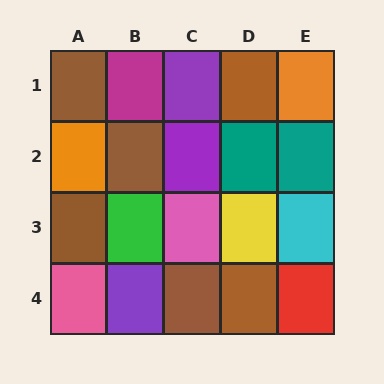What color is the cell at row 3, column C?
Pink.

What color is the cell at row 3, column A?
Brown.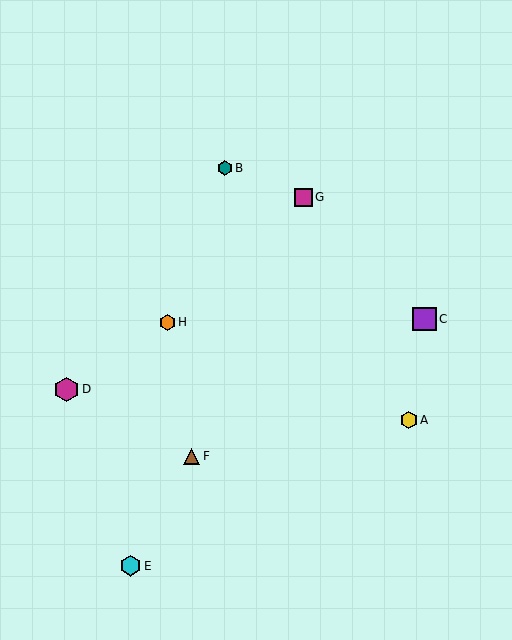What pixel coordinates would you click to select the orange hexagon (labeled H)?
Click at (168, 322) to select the orange hexagon H.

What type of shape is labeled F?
Shape F is a brown triangle.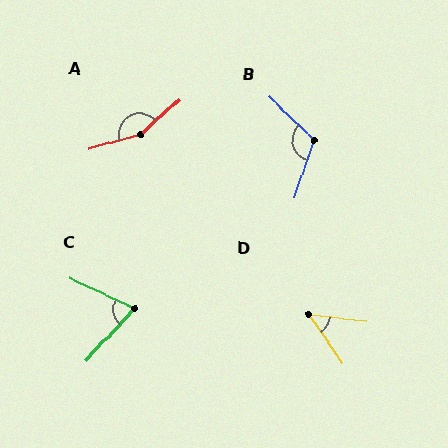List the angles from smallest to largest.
D (48°), C (72°), B (114°), A (154°).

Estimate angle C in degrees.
Approximately 72 degrees.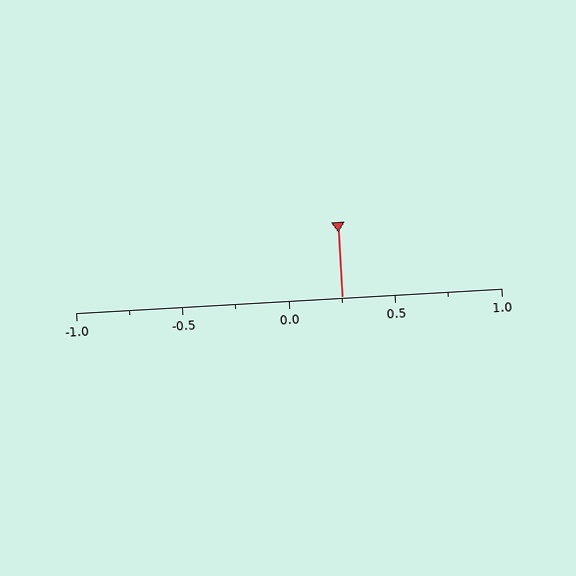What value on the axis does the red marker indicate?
The marker indicates approximately 0.25.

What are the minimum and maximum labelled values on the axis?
The axis runs from -1.0 to 1.0.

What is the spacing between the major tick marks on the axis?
The major ticks are spaced 0.5 apart.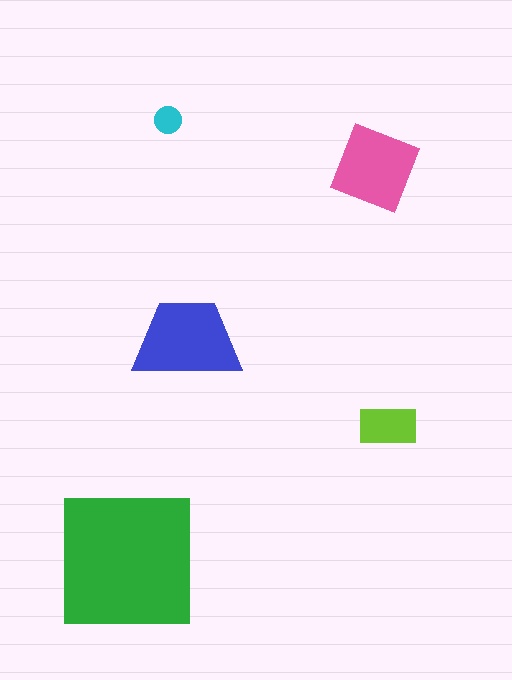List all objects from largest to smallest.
The green square, the blue trapezoid, the pink diamond, the lime rectangle, the cyan circle.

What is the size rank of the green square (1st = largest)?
1st.